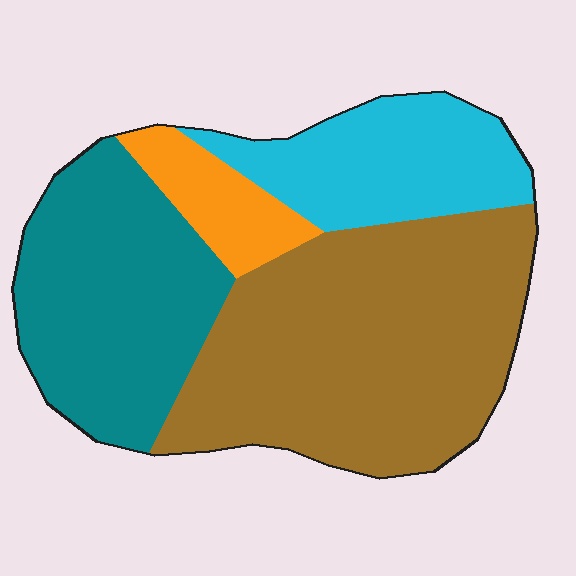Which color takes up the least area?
Orange, at roughly 10%.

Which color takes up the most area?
Brown, at roughly 45%.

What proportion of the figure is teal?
Teal covers 28% of the figure.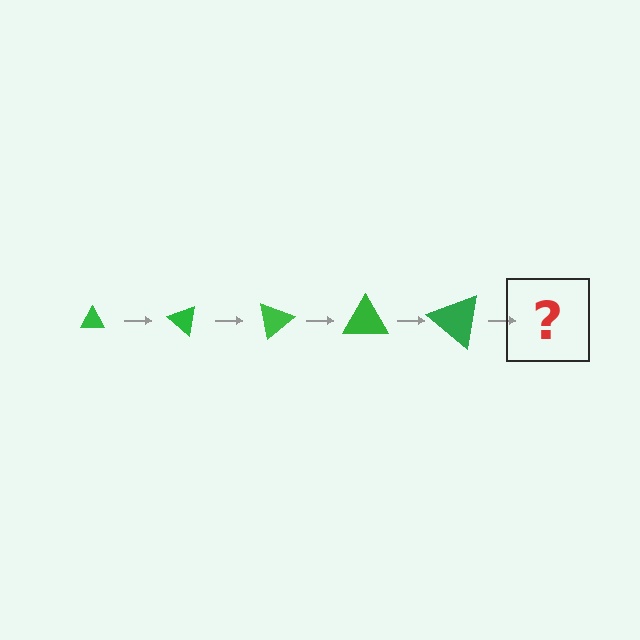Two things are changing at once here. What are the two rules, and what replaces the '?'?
The two rules are that the triangle grows larger each step and it rotates 40 degrees each step. The '?' should be a triangle, larger than the previous one and rotated 200 degrees from the start.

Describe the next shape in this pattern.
It should be a triangle, larger than the previous one and rotated 200 degrees from the start.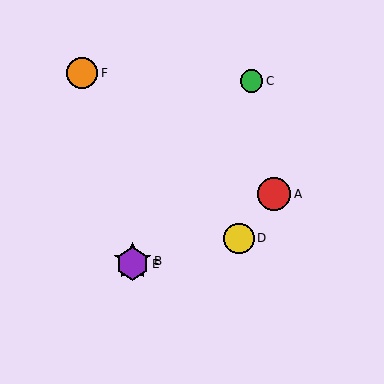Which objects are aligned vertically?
Objects B, E are aligned vertically.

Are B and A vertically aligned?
No, B is at x≈132 and A is at x≈274.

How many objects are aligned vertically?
2 objects (B, E) are aligned vertically.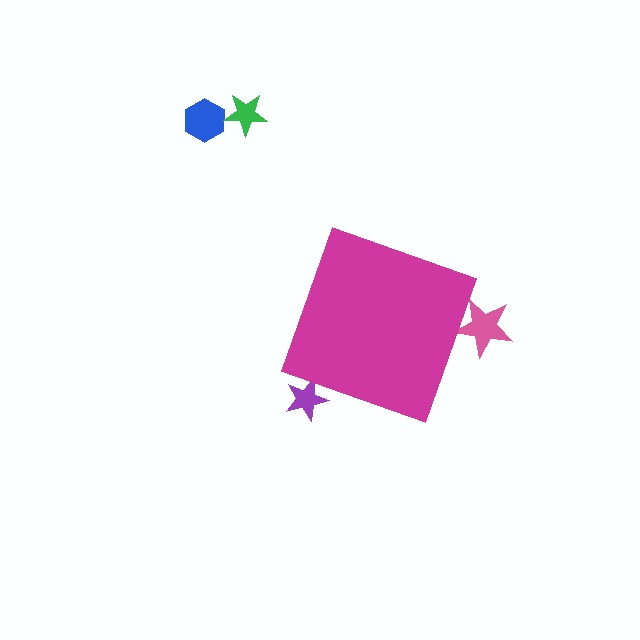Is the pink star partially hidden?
Yes, the pink star is partially hidden behind the magenta diamond.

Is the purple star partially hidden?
Yes, the purple star is partially hidden behind the magenta diamond.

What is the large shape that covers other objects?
A magenta diamond.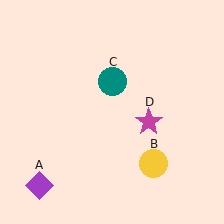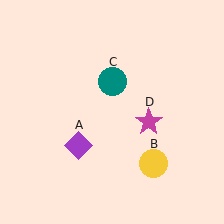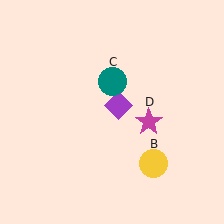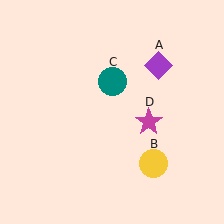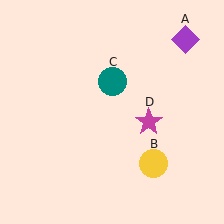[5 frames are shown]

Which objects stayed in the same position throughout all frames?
Yellow circle (object B) and teal circle (object C) and magenta star (object D) remained stationary.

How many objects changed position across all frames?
1 object changed position: purple diamond (object A).